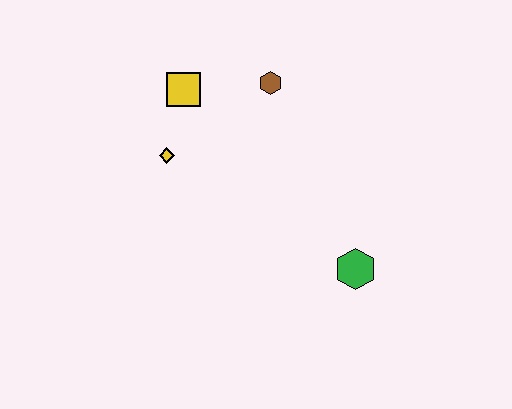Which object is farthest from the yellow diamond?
The green hexagon is farthest from the yellow diamond.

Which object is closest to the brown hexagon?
The yellow square is closest to the brown hexagon.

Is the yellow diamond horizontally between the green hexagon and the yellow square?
No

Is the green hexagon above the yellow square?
No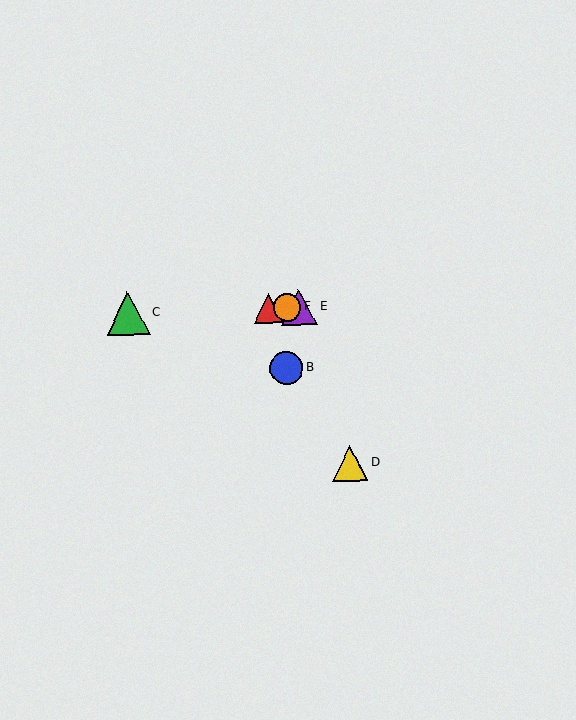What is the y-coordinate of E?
Object E is at y≈307.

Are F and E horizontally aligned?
Yes, both are at y≈307.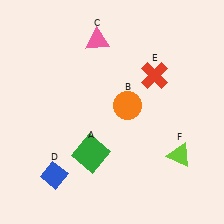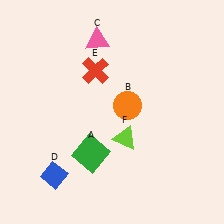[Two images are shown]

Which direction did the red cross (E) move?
The red cross (E) moved left.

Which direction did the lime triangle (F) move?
The lime triangle (F) moved left.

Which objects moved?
The objects that moved are: the red cross (E), the lime triangle (F).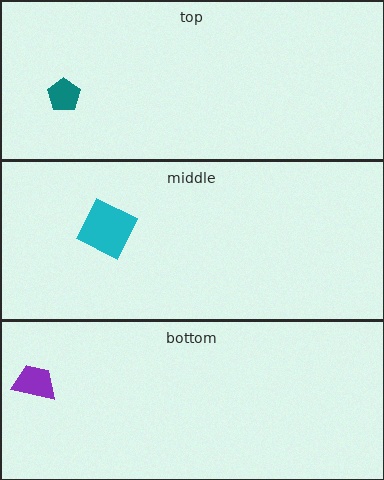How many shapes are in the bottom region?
1.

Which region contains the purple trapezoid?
The bottom region.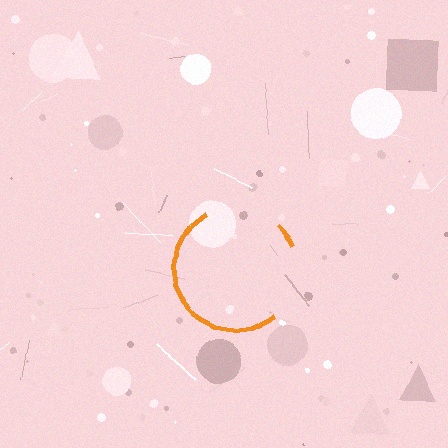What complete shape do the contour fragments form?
The contour fragments form a circle.